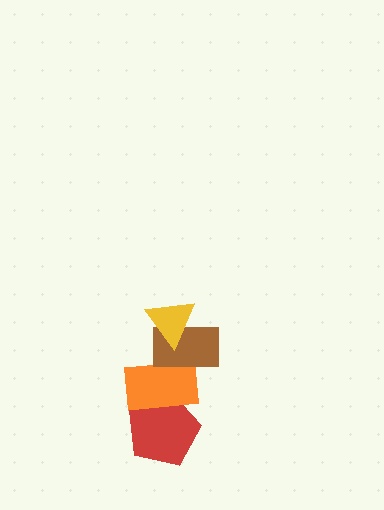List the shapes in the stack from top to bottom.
From top to bottom: the yellow triangle, the brown rectangle, the orange rectangle, the red pentagon.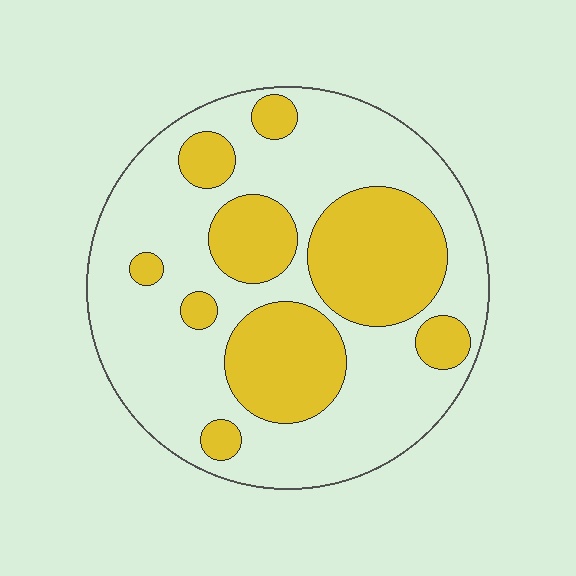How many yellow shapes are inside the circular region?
9.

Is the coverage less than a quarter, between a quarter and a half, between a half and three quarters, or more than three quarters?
Between a quarter and a half.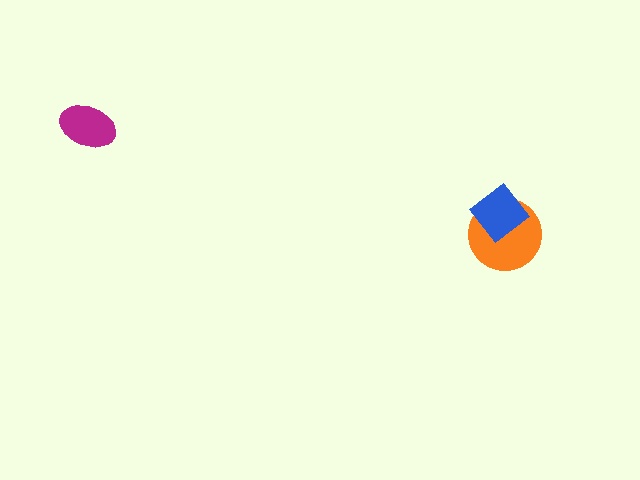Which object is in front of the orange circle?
The blue diamond is in front of the orange circle.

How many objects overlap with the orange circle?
1 object overlaps with the orange circle.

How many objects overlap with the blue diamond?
1 object overlaps with the blue diamond.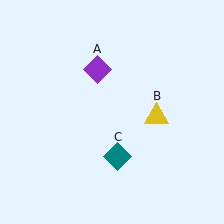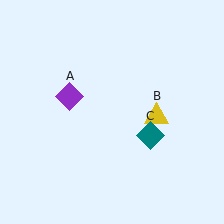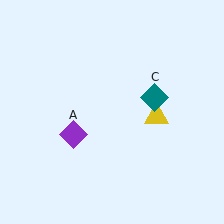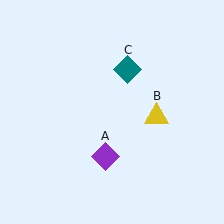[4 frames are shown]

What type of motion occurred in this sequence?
The purple diamond (object A), teal diamond (object C) rotated counterclockwise around the center of the scene.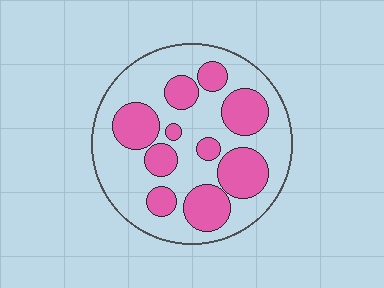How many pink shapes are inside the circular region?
10.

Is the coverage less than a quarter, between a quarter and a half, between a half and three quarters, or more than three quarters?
Between a quarter and a half.